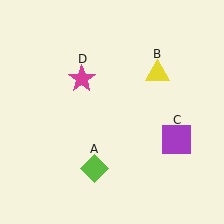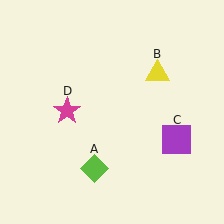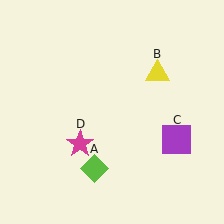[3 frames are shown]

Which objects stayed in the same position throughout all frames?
Lime diamond (object A) and yellow triangle (object B) and purple square (object C) remained stationary.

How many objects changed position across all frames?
1 object changed position: magenta star (object D).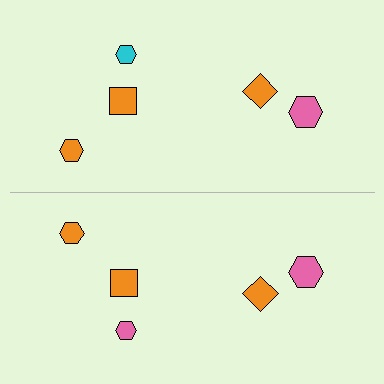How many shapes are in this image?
There are 10 shapes in this image.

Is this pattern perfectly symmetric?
No, the pattern is not perfectly symmetric. The pink hexagon on the bottom side breaks the symmetry — its mirror counterpart is cyan.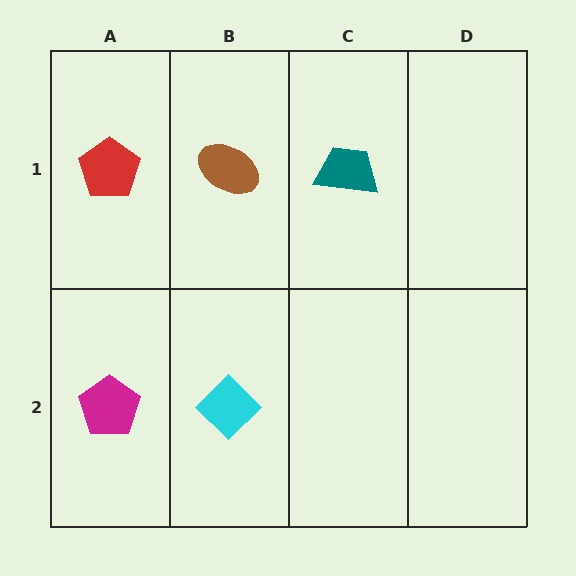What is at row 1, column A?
A red pentagon.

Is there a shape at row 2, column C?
No, that cell is empty.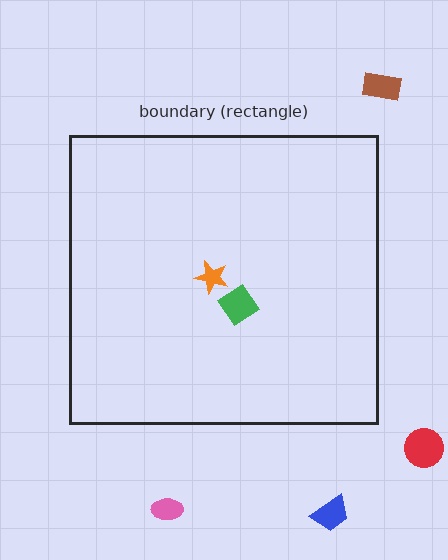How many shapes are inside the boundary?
2 inside, 4 outside.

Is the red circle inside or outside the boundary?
Outside.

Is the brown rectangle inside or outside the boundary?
Outside.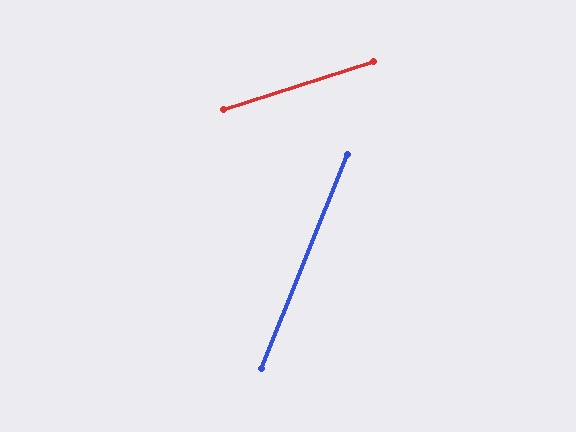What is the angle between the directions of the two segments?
Approximately 50 degrees.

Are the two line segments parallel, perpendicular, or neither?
Neither parallel nor perpendicular — they differ by about 50°.